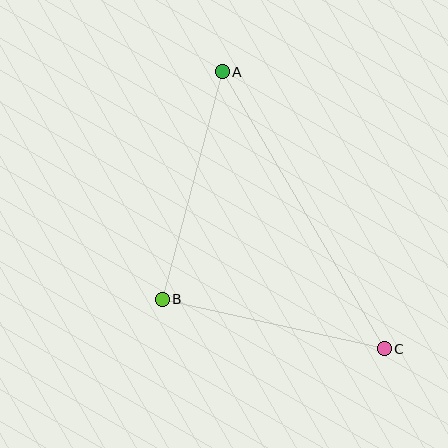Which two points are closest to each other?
Points B and C are closest to each other.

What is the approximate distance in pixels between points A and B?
The distance between A and B is approximately 235 pixels.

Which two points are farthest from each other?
Points A and C are farthest from each other.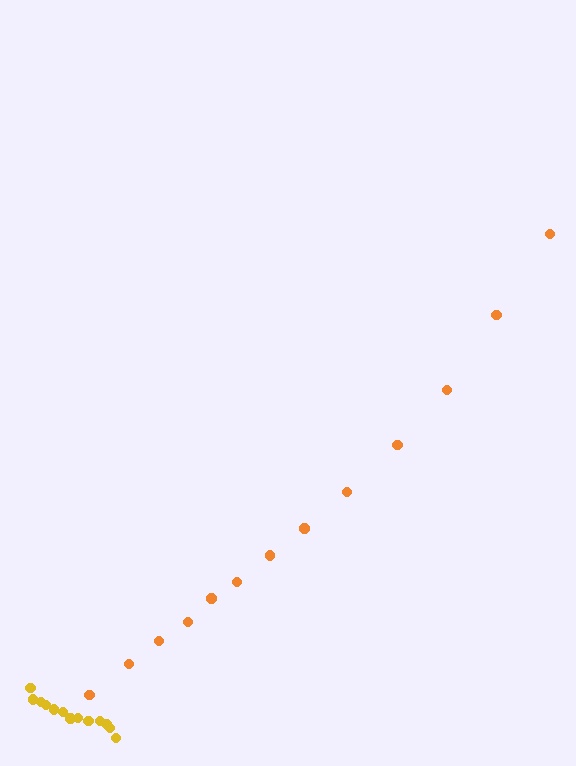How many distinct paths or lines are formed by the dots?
There are 2 distinct paths.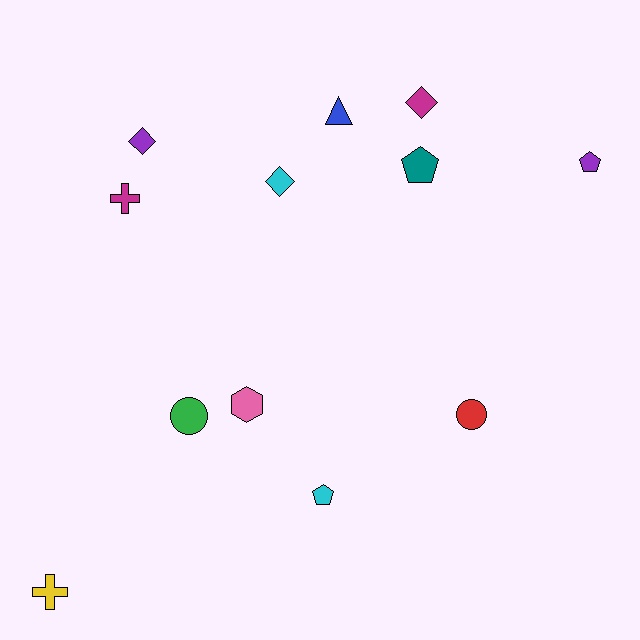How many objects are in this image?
There are 12 objects.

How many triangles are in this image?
There is 1 triangle.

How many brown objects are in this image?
There are no brown objects.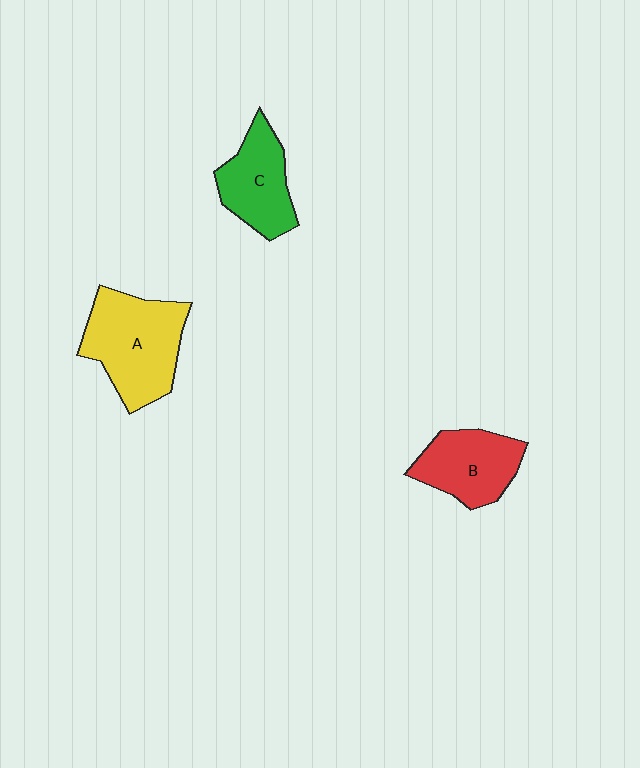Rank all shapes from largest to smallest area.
From largest to smallest: A (yellow), B (red), C (green).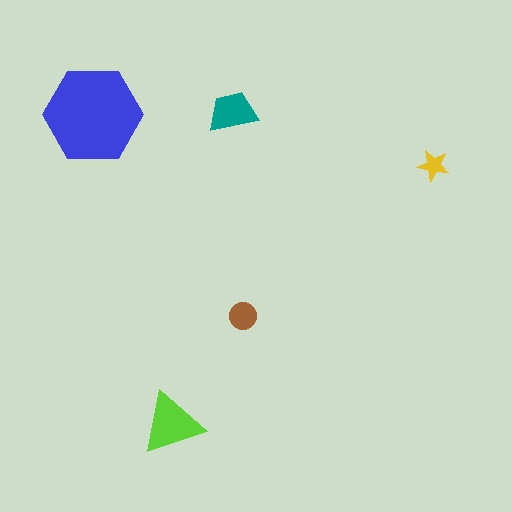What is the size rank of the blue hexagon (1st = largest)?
1st.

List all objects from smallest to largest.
The yellow star, the brown circle, the teal trapezoid, the lime triangle, the blue hexagon.